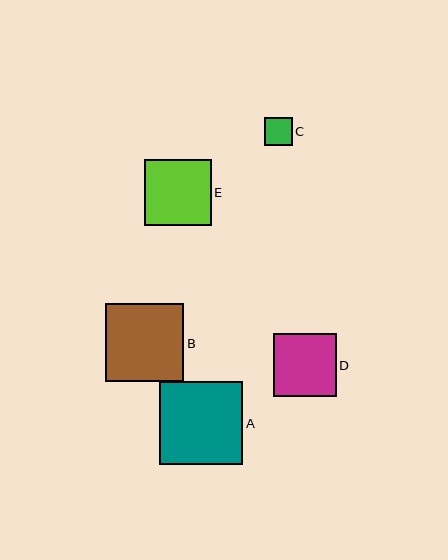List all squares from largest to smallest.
From largest to smallest: A, B, E, D, C.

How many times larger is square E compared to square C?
Square E is approximately 2.4 times the size of square C.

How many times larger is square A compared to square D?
Square A is approximately 1.3 times the size of square D.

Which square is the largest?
Square A is the largest with a size of approximately 83 pixels.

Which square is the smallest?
Square C is the smallest with a size of approximately 27 pixels.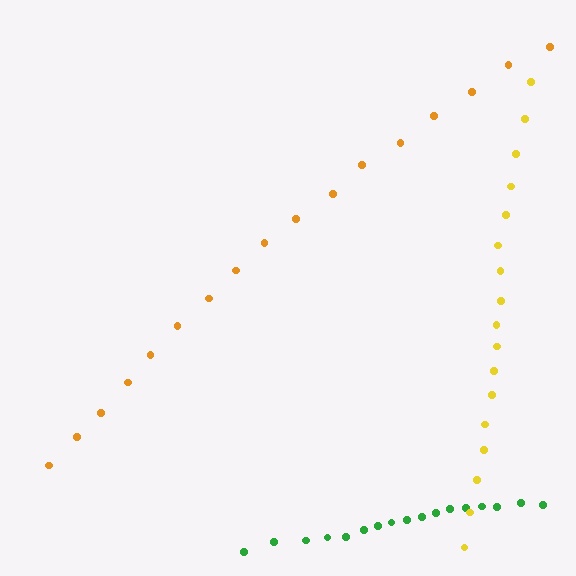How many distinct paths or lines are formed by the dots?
There are 3 distinct paths.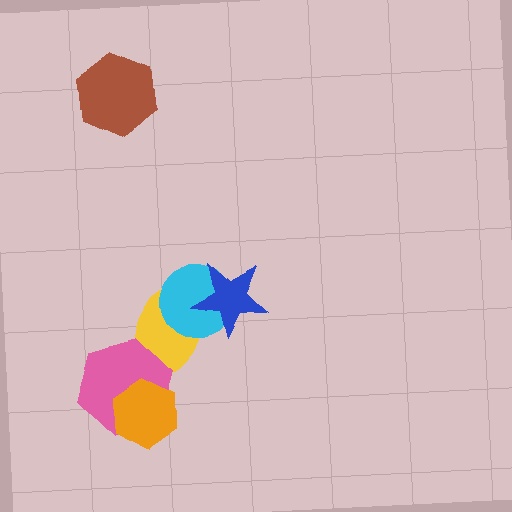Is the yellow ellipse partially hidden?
Yes, it is partially covered by another shape.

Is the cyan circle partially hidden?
Yes, it is partially covered by another shape.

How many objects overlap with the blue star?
2 objects overlap with the blue star.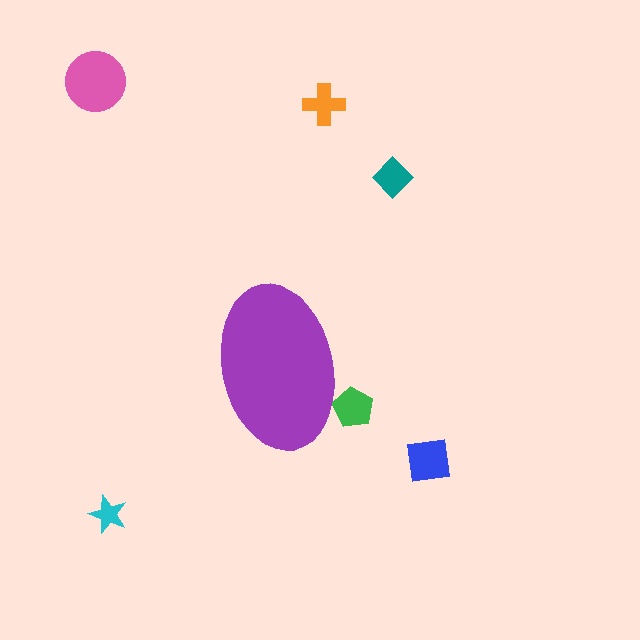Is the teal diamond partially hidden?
No, the teal diamond is fully visible.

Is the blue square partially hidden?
No, the blue square is fully visible.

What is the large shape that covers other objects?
A purple ellipse.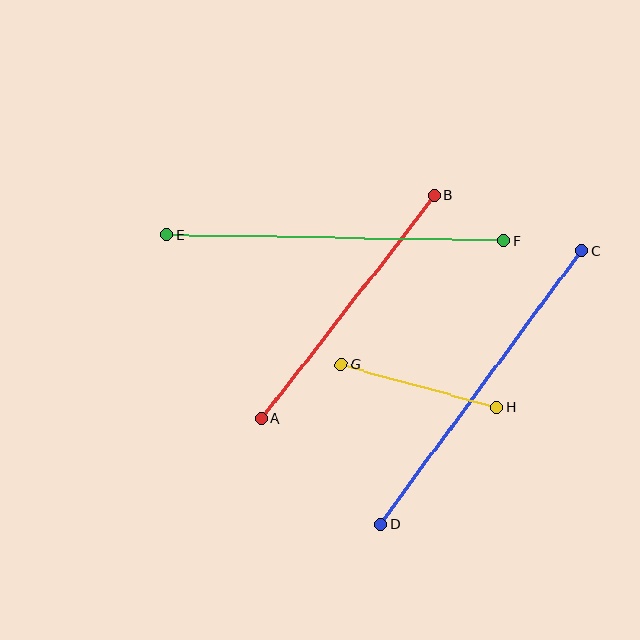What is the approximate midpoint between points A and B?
The midpoint is at approximately (348, 307) pixels.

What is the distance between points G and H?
The distance is approximately 161 pixels.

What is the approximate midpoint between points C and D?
The midpoint is at approximately (481, 387) pixels.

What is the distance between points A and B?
The distance is approximately 283 pixels.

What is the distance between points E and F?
The distance is approximately 337 pixels.